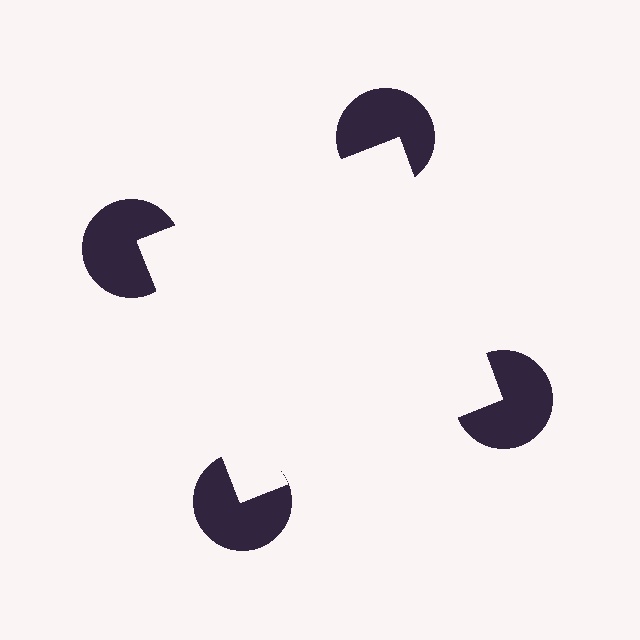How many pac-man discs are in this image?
There are 4 — one at each vertex of the illusory square.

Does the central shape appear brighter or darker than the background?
It typically appears slightly brighter than the background, even though no actual brightness change is drawn.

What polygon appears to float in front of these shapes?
An illusory square — its edges are inferred from the aligned wedge cuts in the pac-man discs, not physically drawn.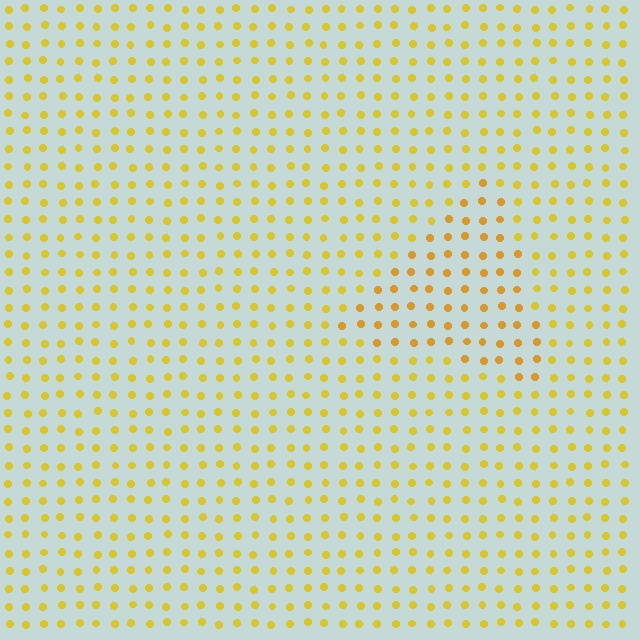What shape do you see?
I see a triangle.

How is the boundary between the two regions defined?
The boundary is defined purely by a slight shift in hue (about 16 degrees). Spacing, size, and orientation are identical on both sides.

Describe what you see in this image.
The image is filled with small yellow elements in a uniform arrangement. A triangle-shaped region is visible where the elements are tinted to a slightly different hue, forming a subtle color boundary.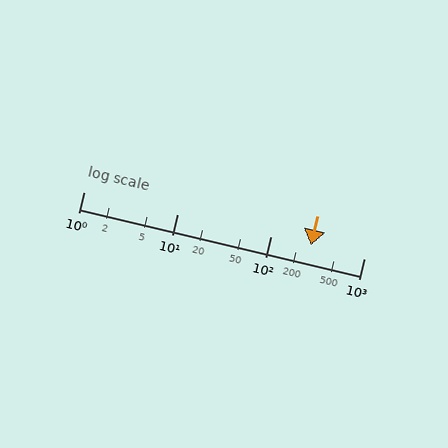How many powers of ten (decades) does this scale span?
The scale spans 3 decades, from 1 to 1000.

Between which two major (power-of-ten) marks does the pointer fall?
The pointer is between 100 and 1000.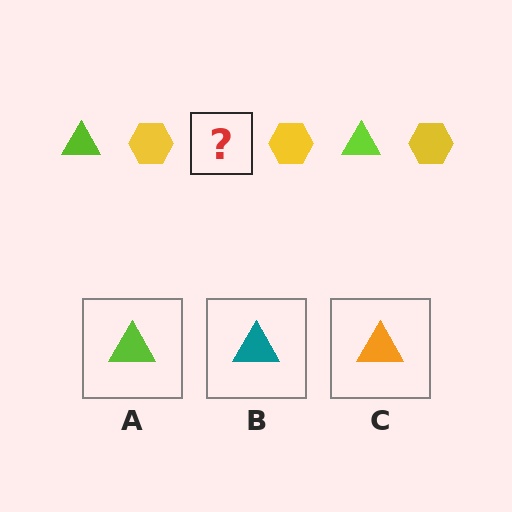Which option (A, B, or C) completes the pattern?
A.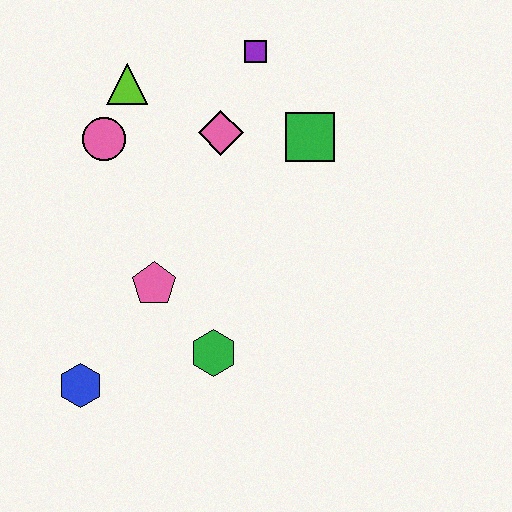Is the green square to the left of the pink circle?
No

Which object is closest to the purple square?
The pink diamond is closest to the purple square.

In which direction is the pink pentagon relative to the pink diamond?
The pink pentagon is below the pink diamond.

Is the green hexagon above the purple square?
No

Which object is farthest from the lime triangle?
The blue hexagon is farthest from the lime triangle.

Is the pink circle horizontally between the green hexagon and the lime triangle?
No